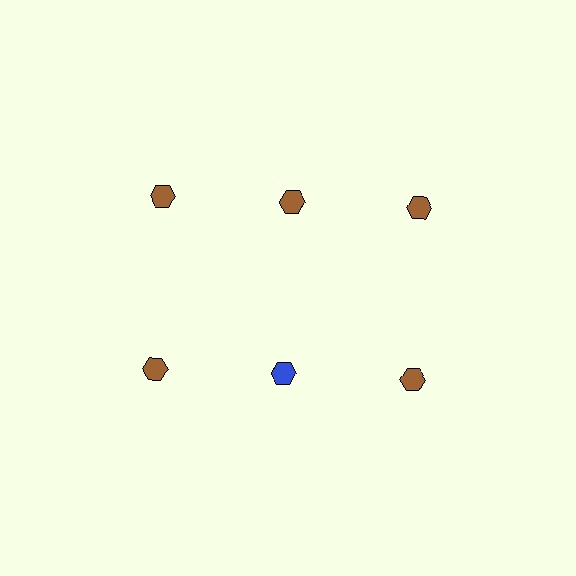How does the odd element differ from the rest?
It has a different color: blue instead of brown.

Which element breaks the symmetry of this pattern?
The blue hexagon in the second row, second from left column breaks the symmetry. All other shapes are brown hexagons.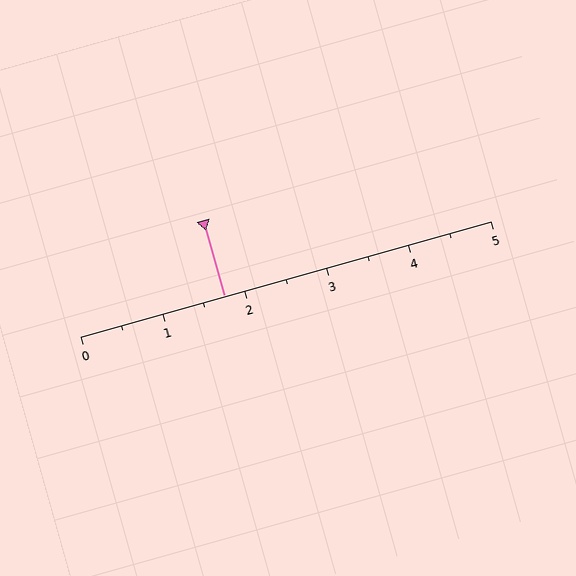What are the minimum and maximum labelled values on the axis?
The axis runs from 0 to 5.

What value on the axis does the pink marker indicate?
The marker indicates approximately 1.8.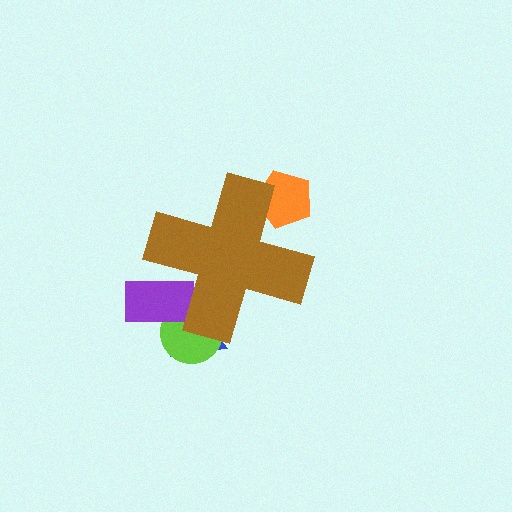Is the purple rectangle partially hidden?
Yes, the purple rectangle is partially hidden behind the brown cross.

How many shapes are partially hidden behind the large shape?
4 shapes are partially hidden.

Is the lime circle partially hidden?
Yes, the lime circle is partially hidden behind the brown cross.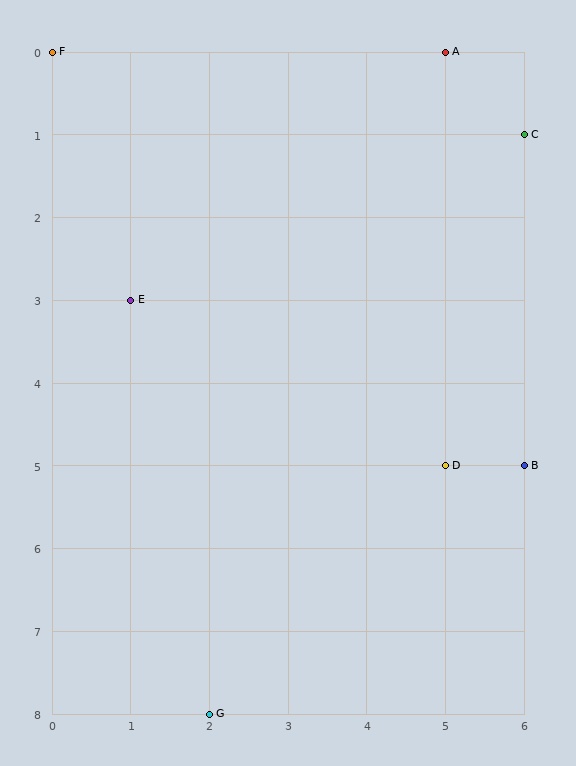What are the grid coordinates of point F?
Point F is at grid coordinates (0, 0).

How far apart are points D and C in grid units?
Points D and C are 1 column and 4 rows apart (about 4.1 grid units diagonally).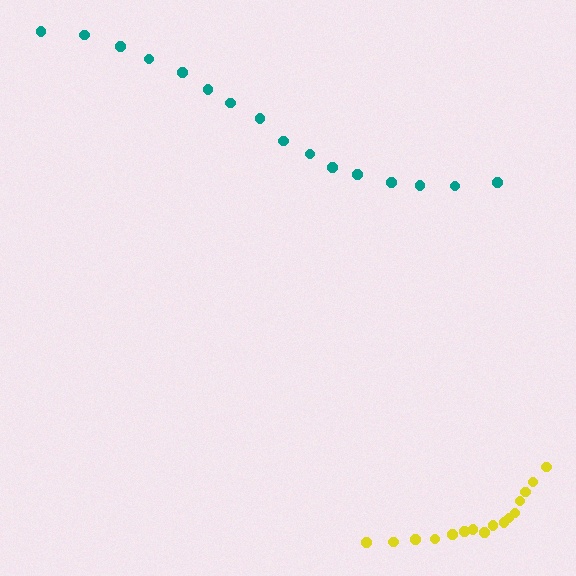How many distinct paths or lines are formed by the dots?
There are 2 distinct paths.